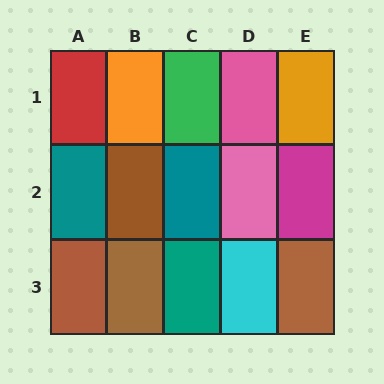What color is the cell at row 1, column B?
Orange.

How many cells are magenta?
1 cell is magenta.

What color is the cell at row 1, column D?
Pink.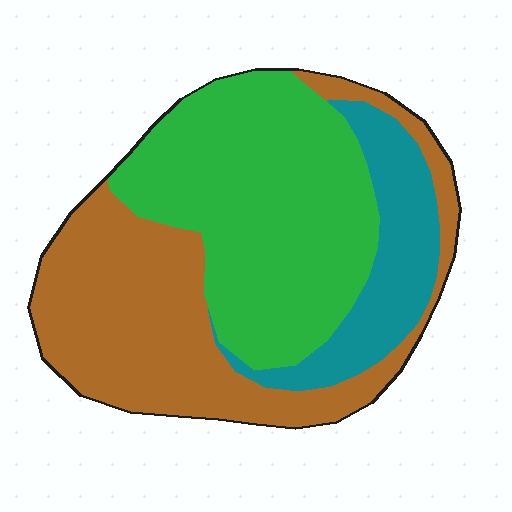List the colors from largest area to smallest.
From largest to smallest: green, brown, teal.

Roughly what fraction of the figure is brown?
Brown takes up about two fifths (2/5) of the figure.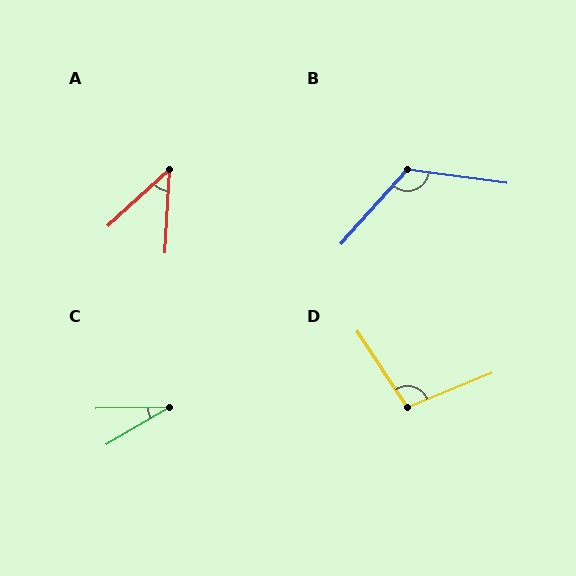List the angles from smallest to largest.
C (29°), A (44°), D (101°), B (124°).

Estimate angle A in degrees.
Approximately 44 degrees.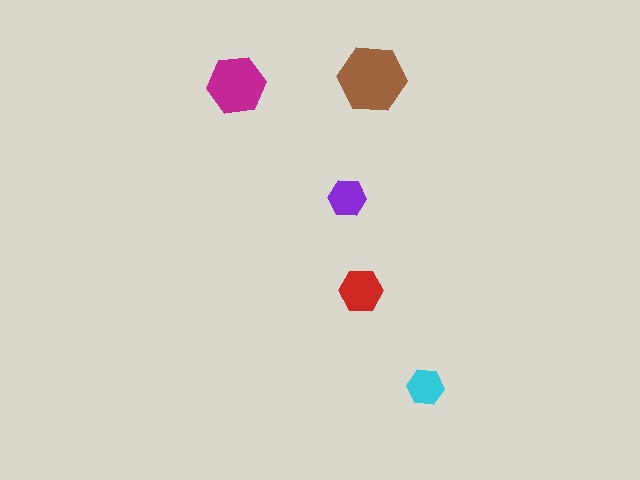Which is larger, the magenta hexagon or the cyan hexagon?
The magenta one.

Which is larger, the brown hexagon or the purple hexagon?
The brown one.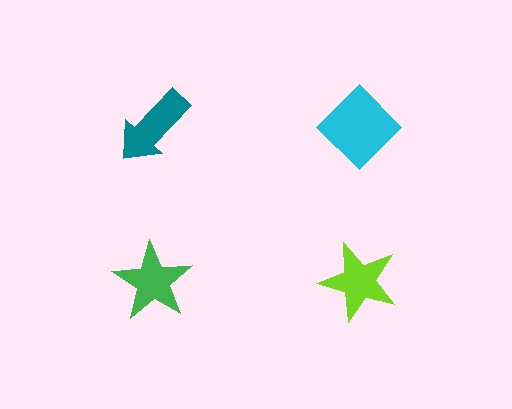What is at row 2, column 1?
A green star.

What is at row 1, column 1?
A teal arrow.